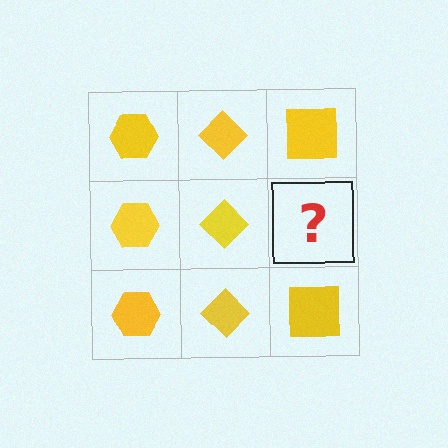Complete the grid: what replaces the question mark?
The question mark should be replaced with a yellow square.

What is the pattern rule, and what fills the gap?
The rule is that each column has a consistent shape. The gap should be filled with a yellow square.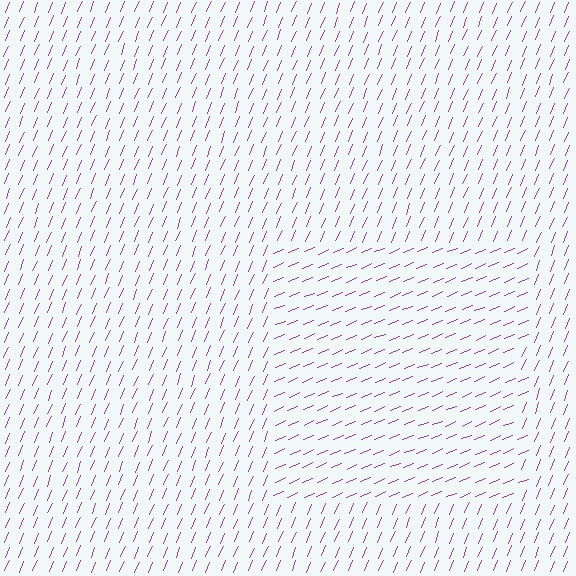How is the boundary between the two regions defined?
The boundary is defined purely by a change in line orientation (approximately 45 degrees difference). All lines are the same color and thickness.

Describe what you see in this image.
The image is filled with small purple line segments. A rectangle region in the image has lines oriented differently from the surrounding lines, creating a visible texture boundary.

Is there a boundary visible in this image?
Yes, there is a texture boundary formed by a change in line orientation.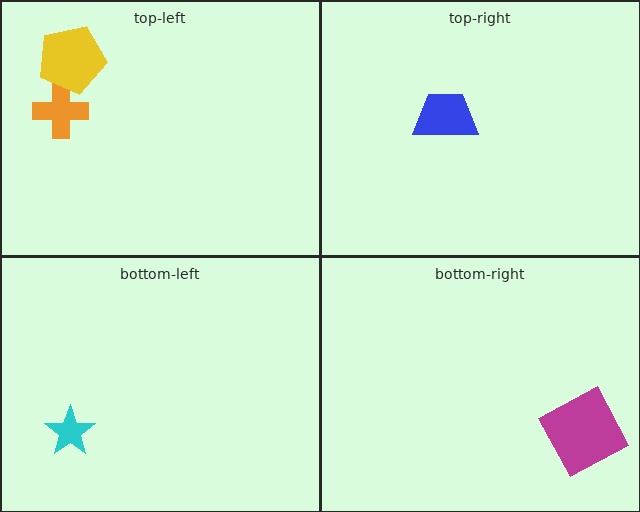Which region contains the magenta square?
The bottom-right region.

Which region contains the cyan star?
The bottom-left region.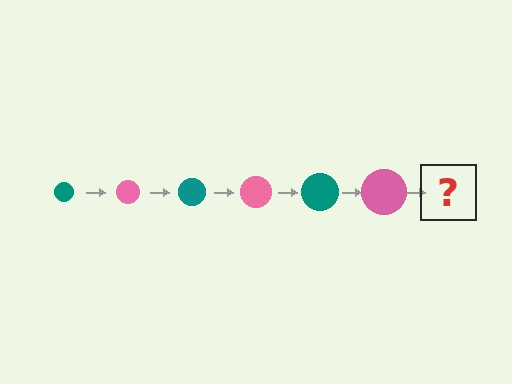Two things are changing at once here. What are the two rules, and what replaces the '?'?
The two rules are that the circle grows larger each step and the color cycles through teal and pink. The '?' should be a teal circle, larger than the previous one.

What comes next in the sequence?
The next element should be a teal circle, larger than the previous one.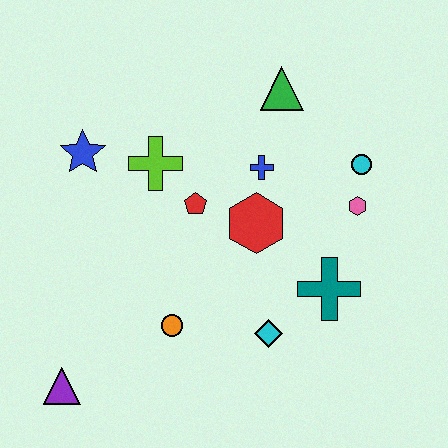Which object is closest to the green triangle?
The blue cross is closest to the green triangle.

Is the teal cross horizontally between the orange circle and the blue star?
No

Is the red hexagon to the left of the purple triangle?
No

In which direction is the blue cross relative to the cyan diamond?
The blue cross is above the cyan diamond.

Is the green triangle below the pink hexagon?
No